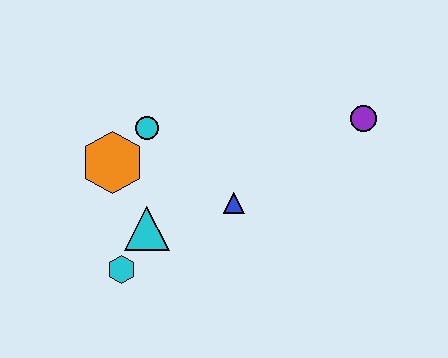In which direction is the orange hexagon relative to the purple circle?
The orange hexagon is to the left of the purple circle.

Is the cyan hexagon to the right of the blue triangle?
No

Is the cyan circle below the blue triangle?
No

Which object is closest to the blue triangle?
The cyan triangle is closest to the blue triangle.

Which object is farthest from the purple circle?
The cyan hexagon is farthest from the purple circle.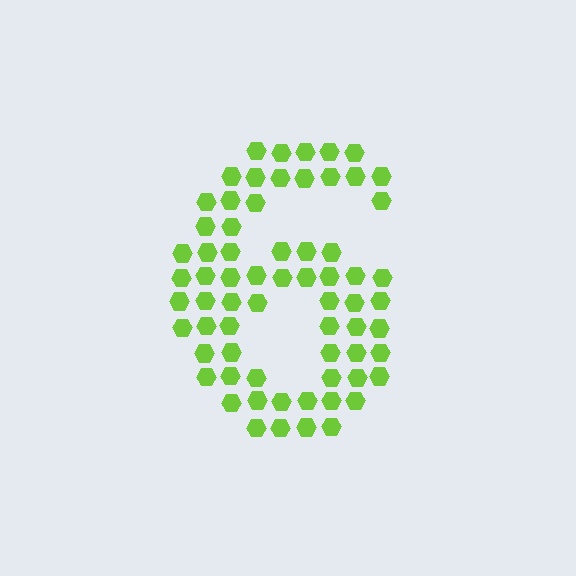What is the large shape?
The large shape is the digit 6.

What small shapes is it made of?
It is made of small hexagons.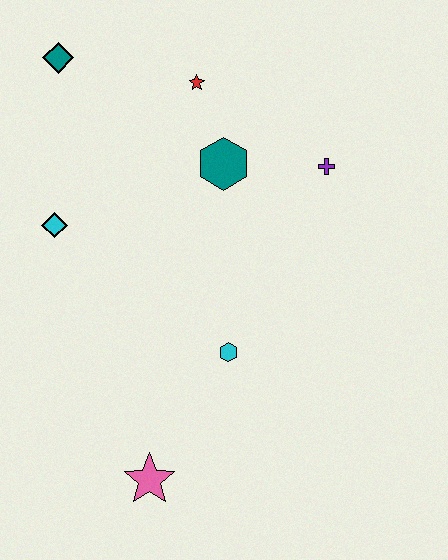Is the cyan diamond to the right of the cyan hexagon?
No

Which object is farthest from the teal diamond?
The pink star is farthest from the teal diamond.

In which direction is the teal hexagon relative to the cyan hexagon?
The teal hexagon is above the cyan hexagon.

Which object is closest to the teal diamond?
The red star is closest to the teal diamond.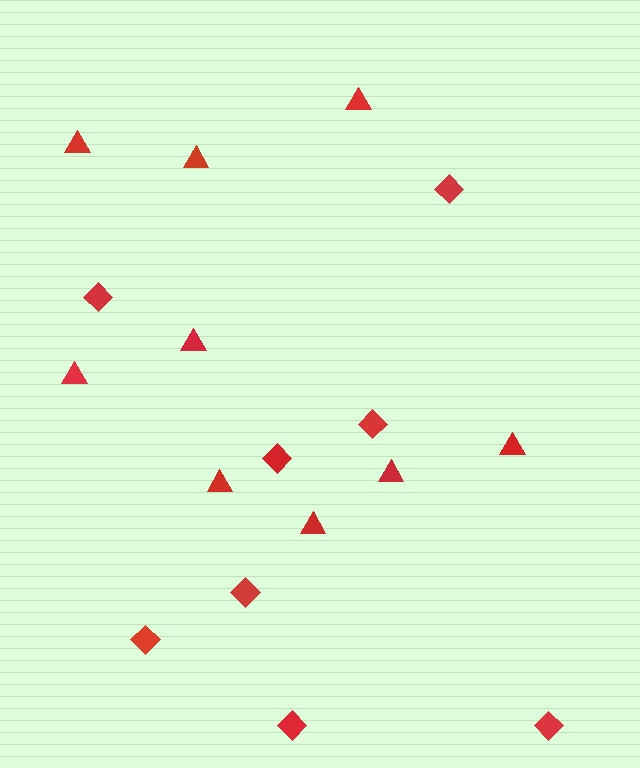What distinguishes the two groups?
There are 2 groups: one group of diamonds (8) and one group of triangles (9).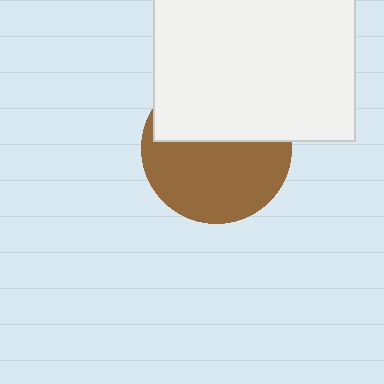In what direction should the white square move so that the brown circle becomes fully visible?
The white square should move up. That is the shortest direction to clear the overlap and leave the brown circle fully visible.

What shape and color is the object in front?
The object in front is a white square.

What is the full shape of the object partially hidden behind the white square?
The partially hidden object is a brown circle.